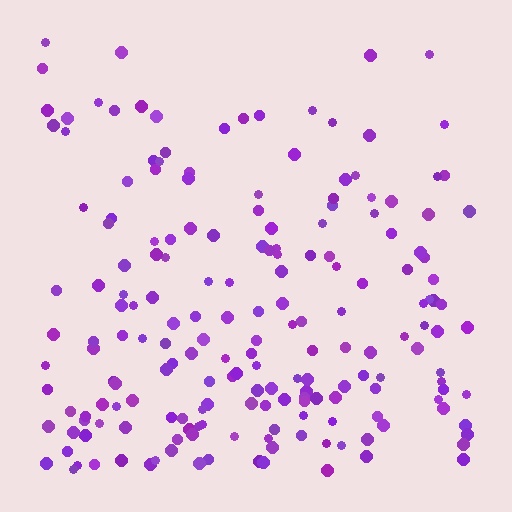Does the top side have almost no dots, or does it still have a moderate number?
Still a moderate number, just noticeably fewer than the bottom.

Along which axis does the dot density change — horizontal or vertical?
Vertical.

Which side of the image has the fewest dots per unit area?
The top.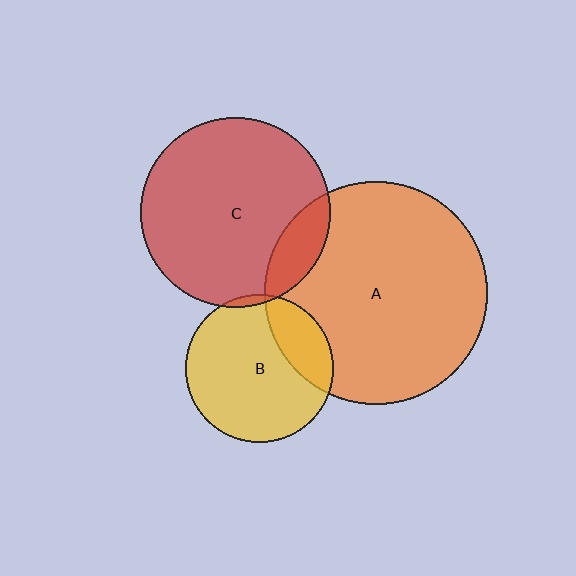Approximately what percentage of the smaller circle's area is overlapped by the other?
Approximately 25%.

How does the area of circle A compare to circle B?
Approximately 2.3 times.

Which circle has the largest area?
Circle A (orange).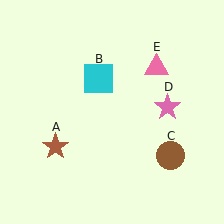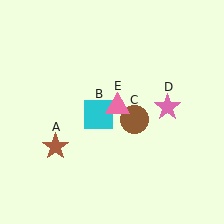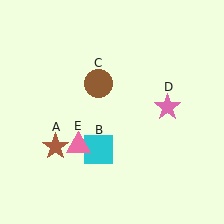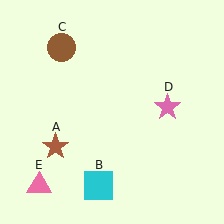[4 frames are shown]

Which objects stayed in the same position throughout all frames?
Brown star (object A) and pink star (object D) remained stationary.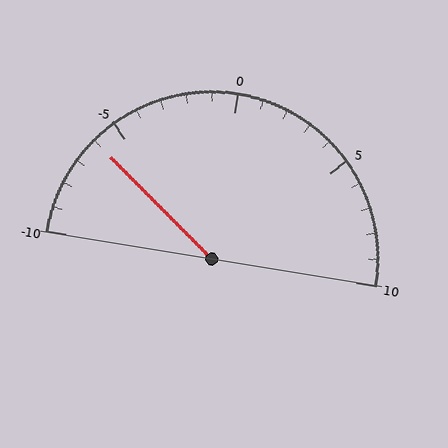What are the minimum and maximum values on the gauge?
The gauge ranges from -10 to 10.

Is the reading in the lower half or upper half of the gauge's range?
The reading is in the lower half of the range (-10 to 10).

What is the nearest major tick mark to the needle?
The nearest major tick mark is -5.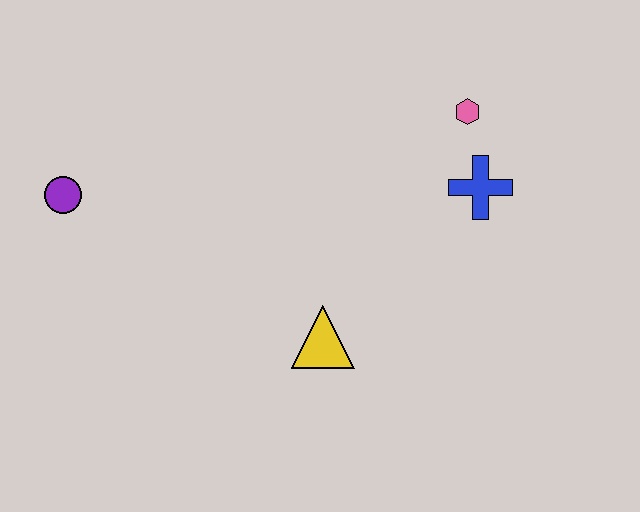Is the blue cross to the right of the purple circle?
Yes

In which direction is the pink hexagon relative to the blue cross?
The pink hexagon is above the blue cross.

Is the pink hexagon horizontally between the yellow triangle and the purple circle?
No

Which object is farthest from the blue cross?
The purple circle is farthest from the blue cross.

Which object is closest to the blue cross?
The pink hexagon is closest to the blue cross.